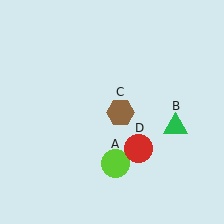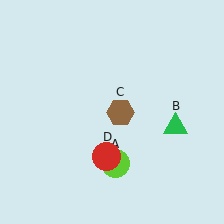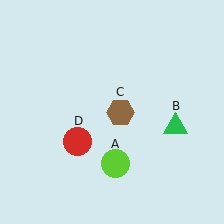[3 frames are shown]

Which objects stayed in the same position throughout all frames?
Lime circle (object A) and green triangle (object B) and brown hexagon (object C) remained stationary.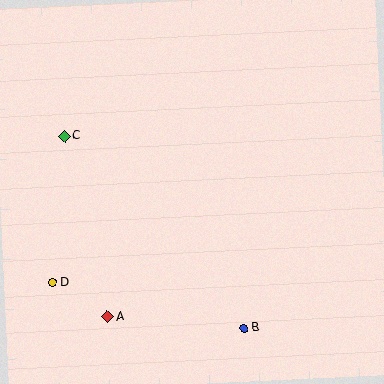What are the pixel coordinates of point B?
Point B is at (244, 328).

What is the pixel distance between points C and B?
The distance between C and B is 262 pixels.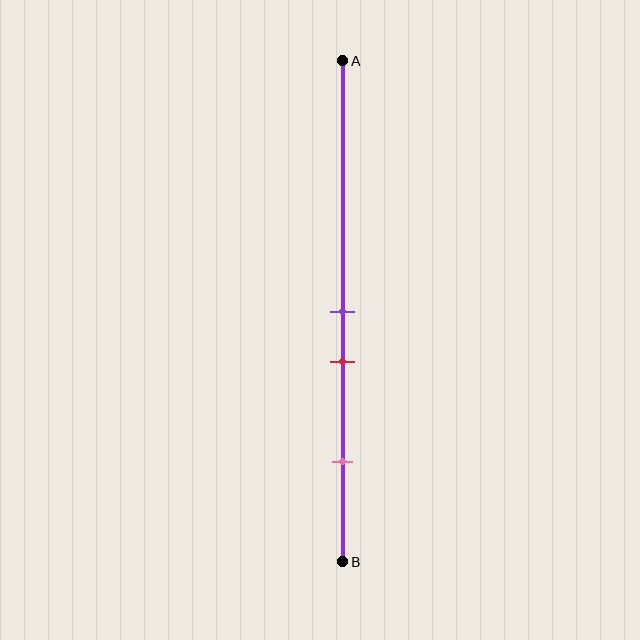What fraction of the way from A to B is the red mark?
The red mark is approximately 60% (0.6) of the way from A to B.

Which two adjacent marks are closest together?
The purple and red marks are the closest adjacent pair.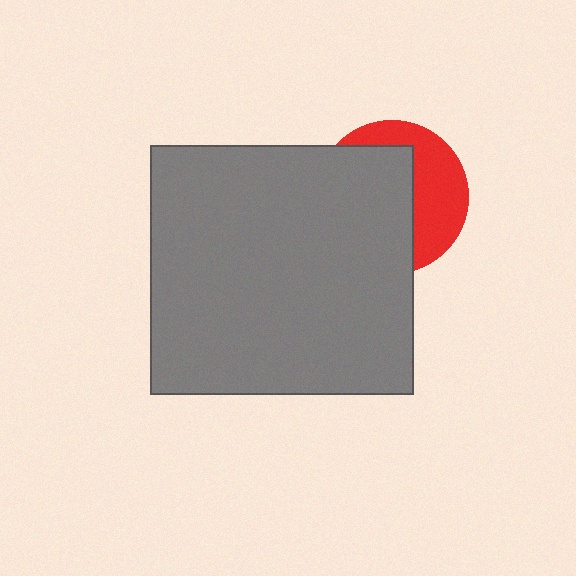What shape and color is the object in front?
The object in front is a gray rectangle.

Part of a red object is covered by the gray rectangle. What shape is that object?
It is a circle.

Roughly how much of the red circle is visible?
A small part of it is visible (roughly 41%).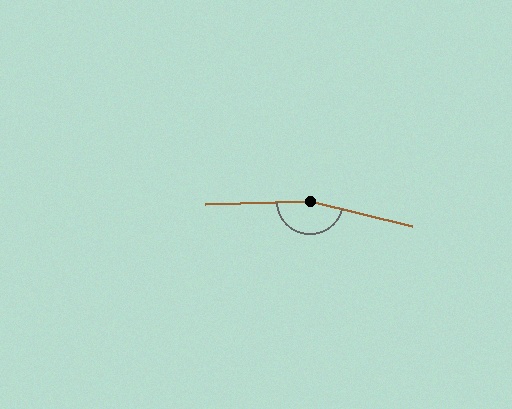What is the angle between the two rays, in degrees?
Approximately 164 degrees.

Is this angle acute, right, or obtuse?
It is obtuse.